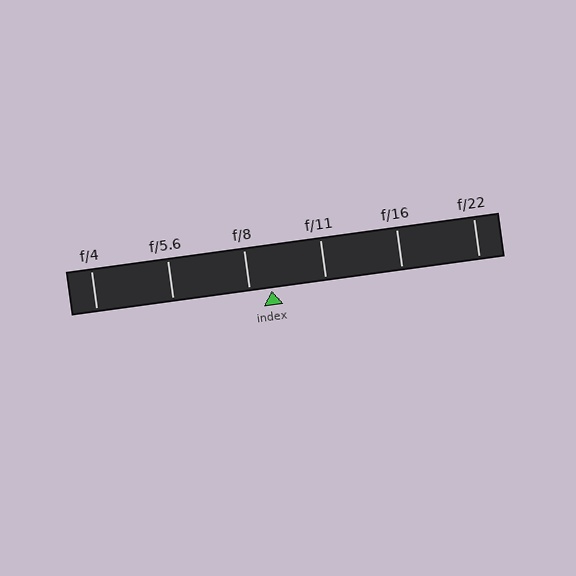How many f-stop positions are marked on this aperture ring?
There are 6 f-stop positions marked.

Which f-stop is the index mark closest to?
The index mark is closest to f/8.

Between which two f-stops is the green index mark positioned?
The index mark is between f/8 and f/11.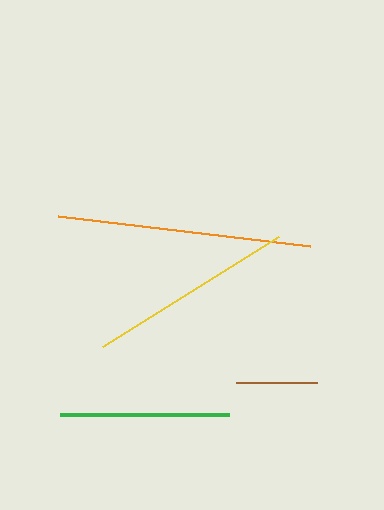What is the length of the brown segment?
The brown segment is approximately 82 pixels long.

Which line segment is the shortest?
The brown line is the shortest at approximately 82 pixels.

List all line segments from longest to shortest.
From longest to shortest: orange, yellow, green, brown.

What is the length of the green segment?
The green segment is approximately 170 pixels long.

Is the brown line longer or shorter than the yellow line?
The yellow line is longer than the brown line.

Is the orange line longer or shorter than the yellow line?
The orange line is longer than the yellow line.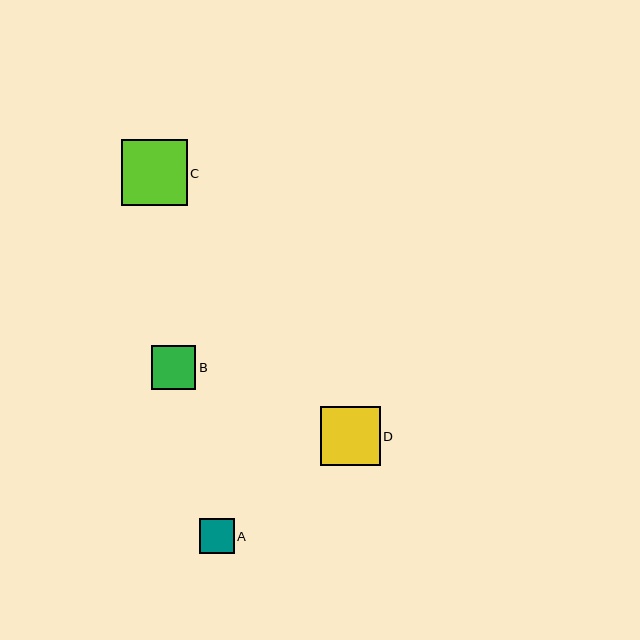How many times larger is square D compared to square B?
Square D is approximately 1.4 times the size of square B.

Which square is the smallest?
Square A is the smallest with a size of approximately 35 pixels.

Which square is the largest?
Square C is the largest with a size of approximately 66 pixels.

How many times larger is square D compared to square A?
Square D is approximately 1.7 times the size of square A.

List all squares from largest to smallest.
From largest to smallest: C, D, B, A.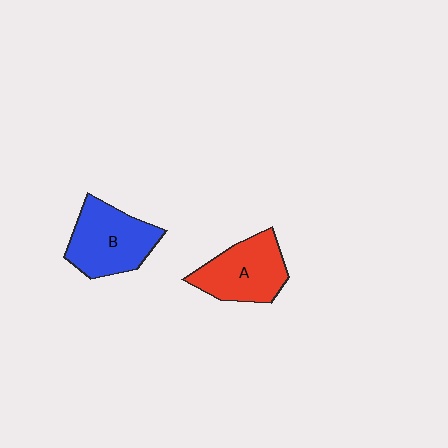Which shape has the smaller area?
Shape A (red).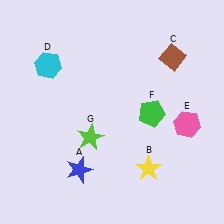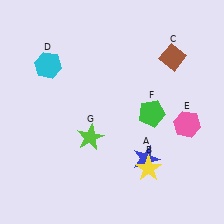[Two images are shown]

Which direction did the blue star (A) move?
The blue star (A) moved right.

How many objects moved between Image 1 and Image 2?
1 object moved between the two images.